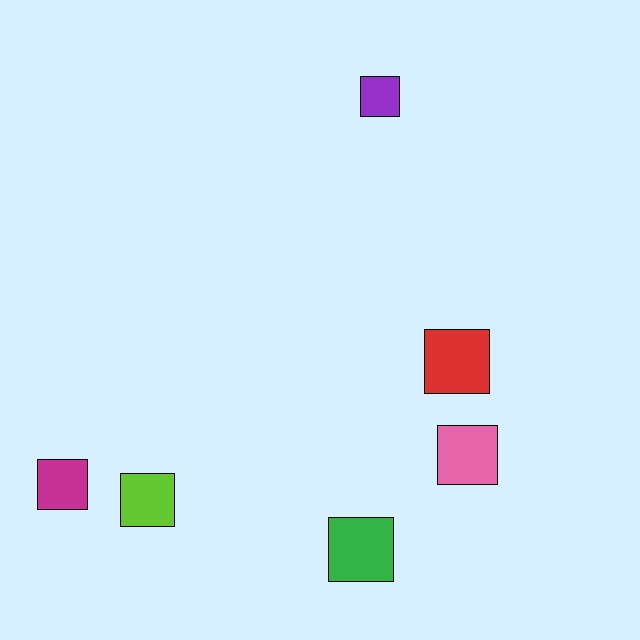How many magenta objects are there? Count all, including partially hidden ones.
There is 1 magenta object.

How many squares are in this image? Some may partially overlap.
There are 6 squares.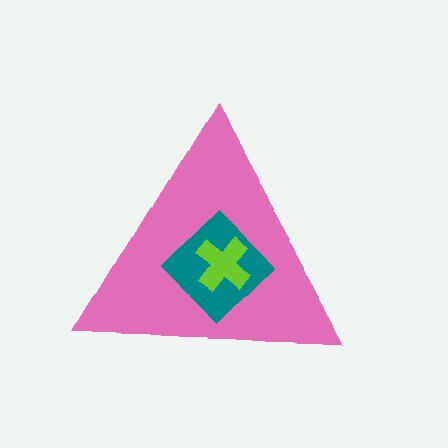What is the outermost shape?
The pink triangle.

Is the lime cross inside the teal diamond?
Yes.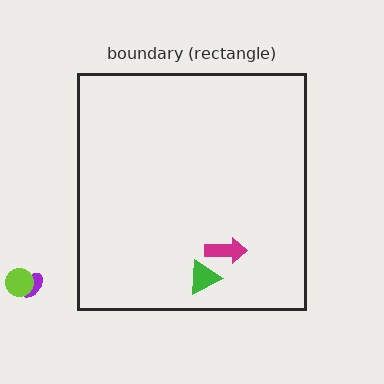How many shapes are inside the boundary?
2 inside, 2 outside.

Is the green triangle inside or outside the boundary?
Inside.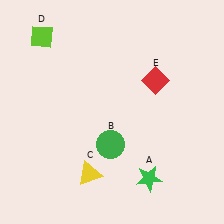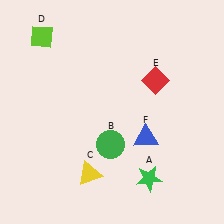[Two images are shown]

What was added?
A blue triangle (F) was added in Image 2.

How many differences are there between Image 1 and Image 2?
There is 1 difference between the two images.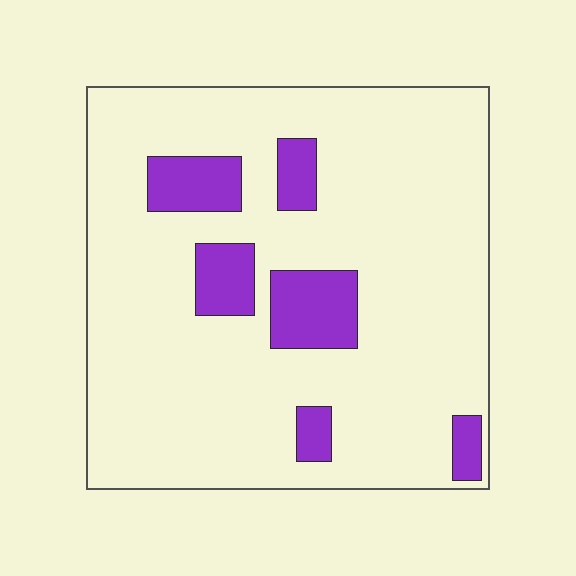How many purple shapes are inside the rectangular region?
6.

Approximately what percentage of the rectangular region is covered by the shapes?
Approximately 15%.